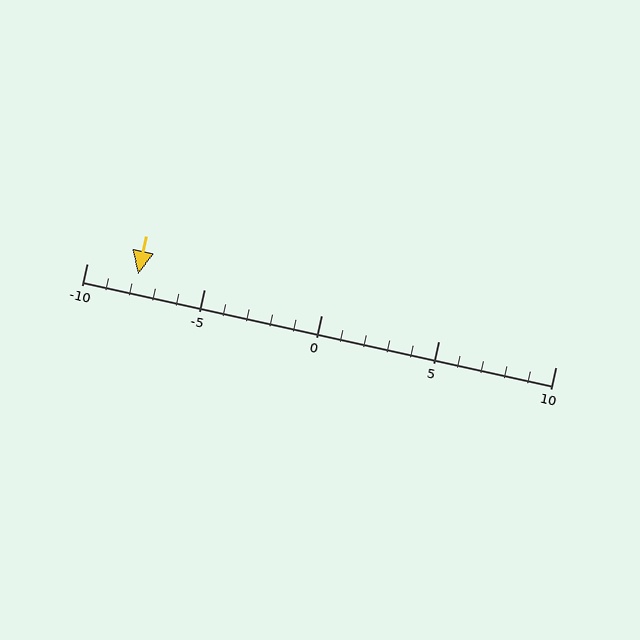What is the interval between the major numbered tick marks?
The major tick marks are spaced 5 units apart.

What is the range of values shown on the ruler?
The ruler shows values from -10 to 10.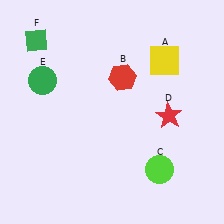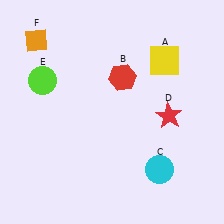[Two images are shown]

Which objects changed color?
C changed from lime to cyan. E changed from green to lime. F changed from green to orange.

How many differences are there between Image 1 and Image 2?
There are 3 differences between the two images.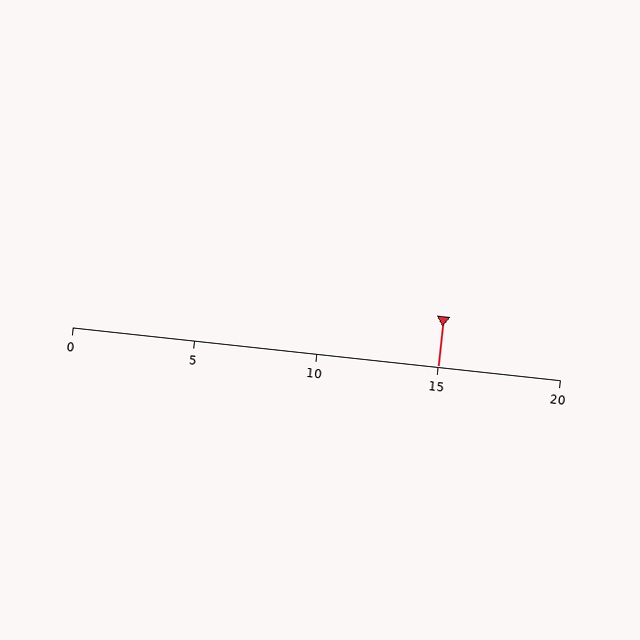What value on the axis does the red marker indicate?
The marker indicates approximately 15.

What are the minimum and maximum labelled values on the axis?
The axis runs from 0 to 20.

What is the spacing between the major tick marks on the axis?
The major ticks are spaced 5 apart.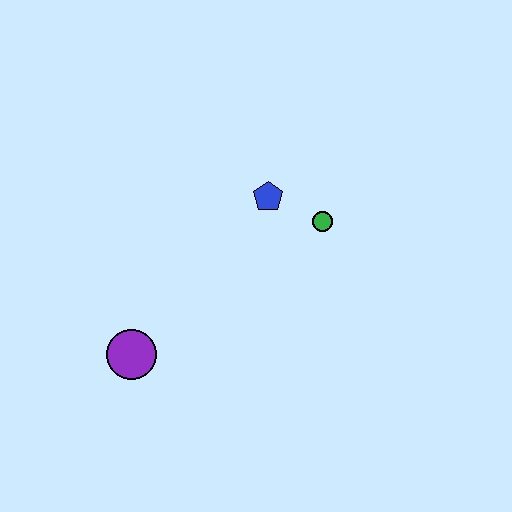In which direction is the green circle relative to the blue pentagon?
The green circle is to the right of the blue pentagon.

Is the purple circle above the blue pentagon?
No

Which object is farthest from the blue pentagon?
The purple circle is farthest from the blue pentagon.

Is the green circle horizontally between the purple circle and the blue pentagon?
No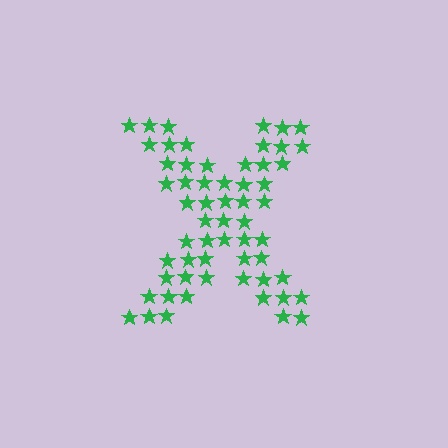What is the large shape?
The large shape is the letter X.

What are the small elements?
The small elements are stars.